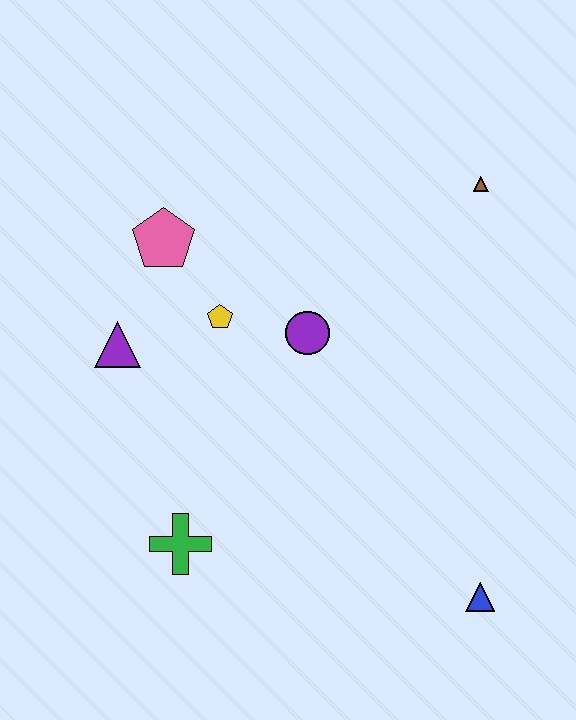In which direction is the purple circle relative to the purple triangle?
The purple circle is to the right of the purple triangle.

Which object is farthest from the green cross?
The brown triangle is farthest from the green cross.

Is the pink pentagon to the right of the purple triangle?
Yes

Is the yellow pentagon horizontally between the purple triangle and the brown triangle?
Yes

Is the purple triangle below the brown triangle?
Yes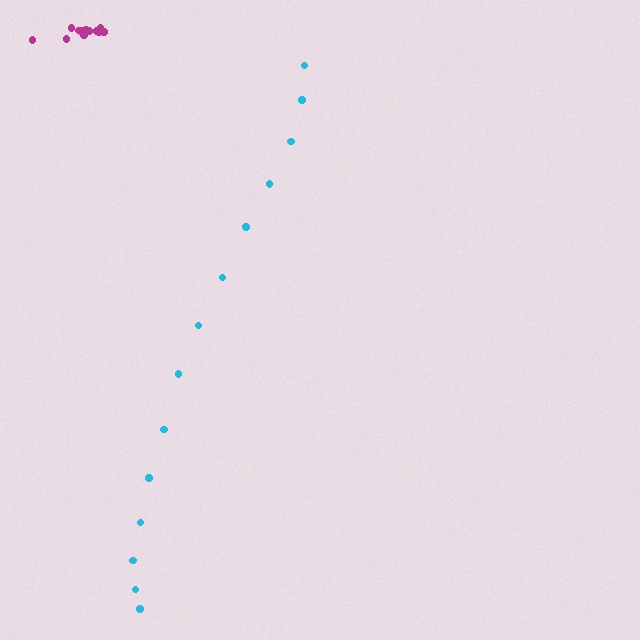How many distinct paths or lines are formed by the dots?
There are 2 distinct paths.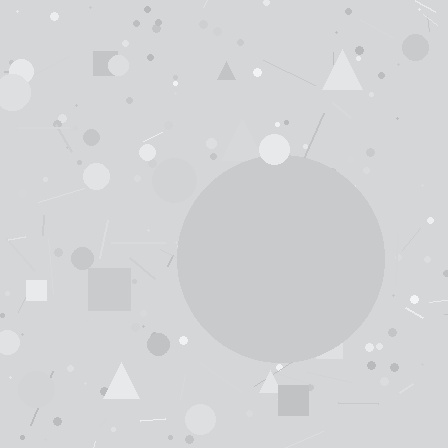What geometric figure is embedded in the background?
A circle is embedded in the background.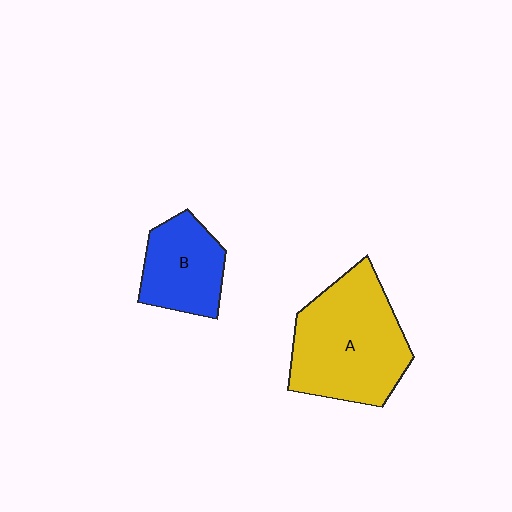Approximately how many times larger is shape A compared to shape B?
Approximately 1.8 times.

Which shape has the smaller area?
Shape B (blue).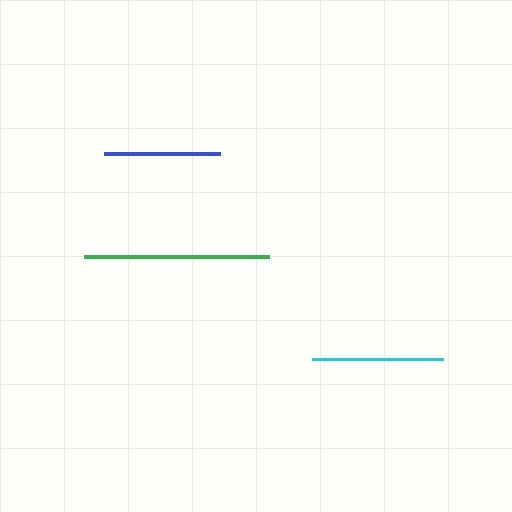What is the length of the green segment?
The green segment is approximately 185 pixels long.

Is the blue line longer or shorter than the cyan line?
The cyan line is longer than the blue line.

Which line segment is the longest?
The green line is the longest at approximately 185 pixels.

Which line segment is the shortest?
The blue line is the shortest at approximately 116 pixels.